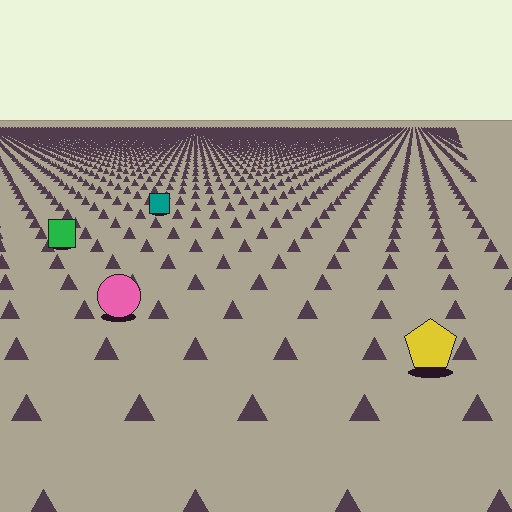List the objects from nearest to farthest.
From nearest to farthest: the yellow pentagon, the pink circle, the green square, the teal square.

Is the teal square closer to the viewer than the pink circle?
No. The pink circle is closer — you can tell from the texture gradient: the ground texture is coarser near it.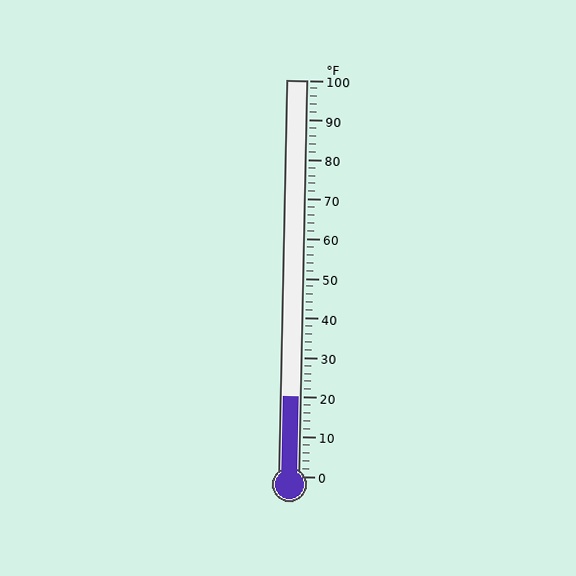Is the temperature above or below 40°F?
The temperature is below 40°F.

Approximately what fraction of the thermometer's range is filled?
The thermometer is filled to approximately 20% of its range.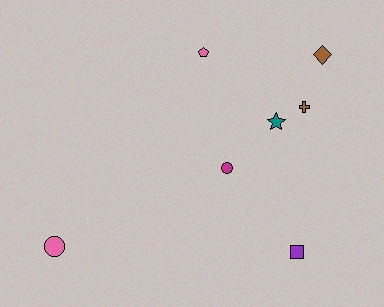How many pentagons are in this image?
There is 1 pentagon.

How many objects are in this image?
There are 7 objects.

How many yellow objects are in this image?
There are no yellow objects.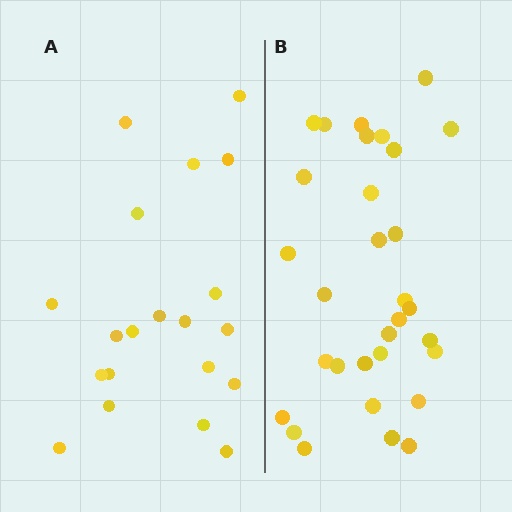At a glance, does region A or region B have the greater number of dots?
Region B (the right region) has more dots.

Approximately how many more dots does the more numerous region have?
Region B has roughly 12 or so more dots than region A.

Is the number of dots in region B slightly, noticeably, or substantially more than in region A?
Region B has substantially more. The ratio is roughly 1.6 to 1.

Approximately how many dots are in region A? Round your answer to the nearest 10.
About 20 dots.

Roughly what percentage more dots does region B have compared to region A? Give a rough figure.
About 55% more.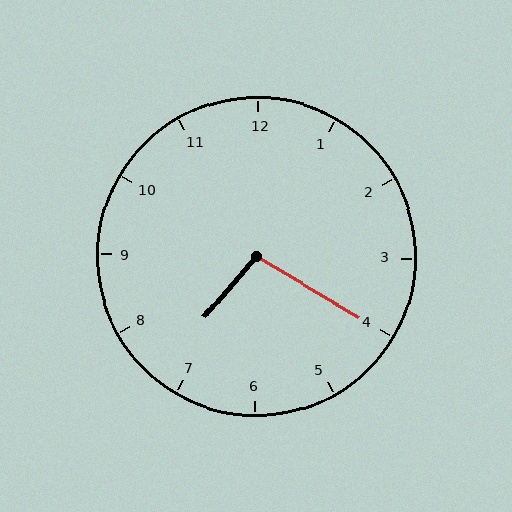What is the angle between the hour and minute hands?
Approximately 100 degrees.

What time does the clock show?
7:20.